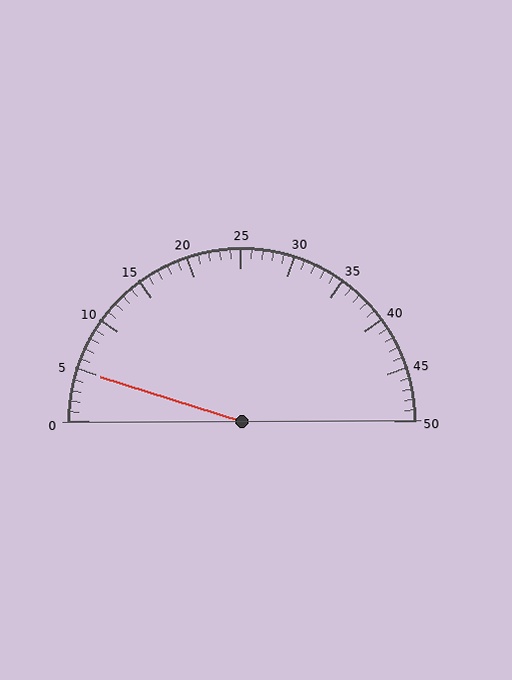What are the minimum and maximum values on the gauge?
The gauge ranges from 0 to 50.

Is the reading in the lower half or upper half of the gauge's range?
The reading is in the lower half of the range (0 to 50).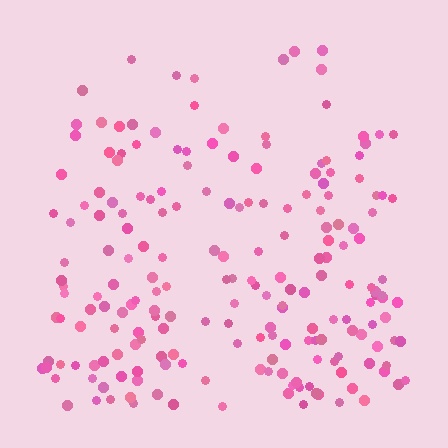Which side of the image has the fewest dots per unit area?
The top.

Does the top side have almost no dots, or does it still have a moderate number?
Still a moderate number, just noticeably fewer than the bottom.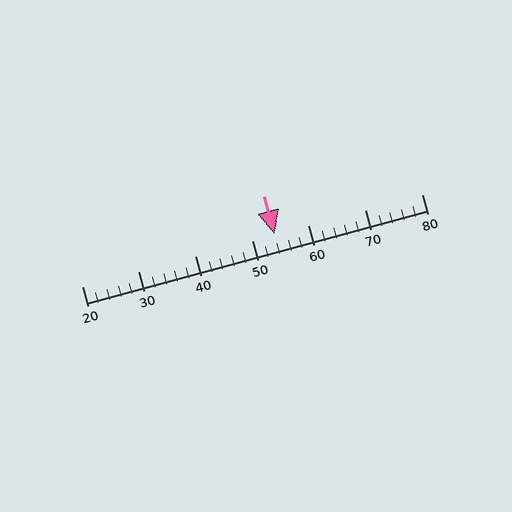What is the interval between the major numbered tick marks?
The major tick marks are spaced 10 units apart.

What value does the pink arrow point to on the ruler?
The pink arrow points to approximately 54.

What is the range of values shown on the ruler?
The ruler shows values from 20 to 80.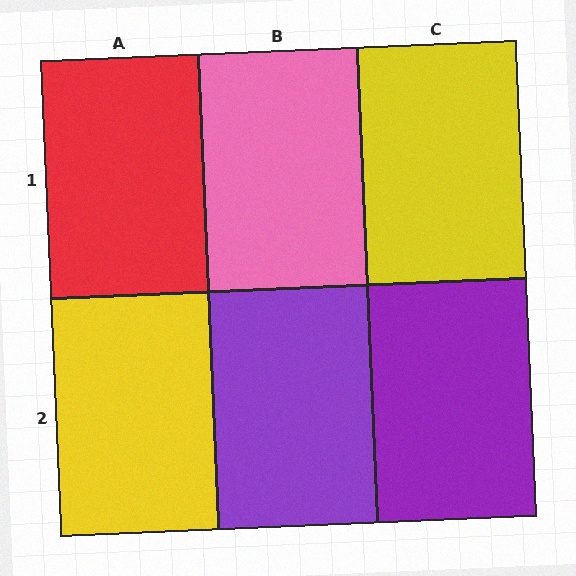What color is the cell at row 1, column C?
Yellow.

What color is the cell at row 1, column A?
Red.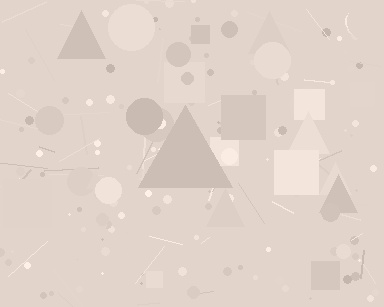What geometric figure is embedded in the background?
A triangle is embedded in the background.